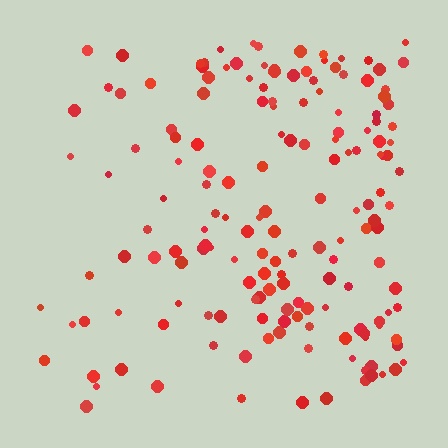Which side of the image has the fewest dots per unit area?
The left.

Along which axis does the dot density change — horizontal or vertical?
Horizontal.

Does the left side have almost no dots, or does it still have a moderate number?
Still a moderate number, just noticeably fewer than the right.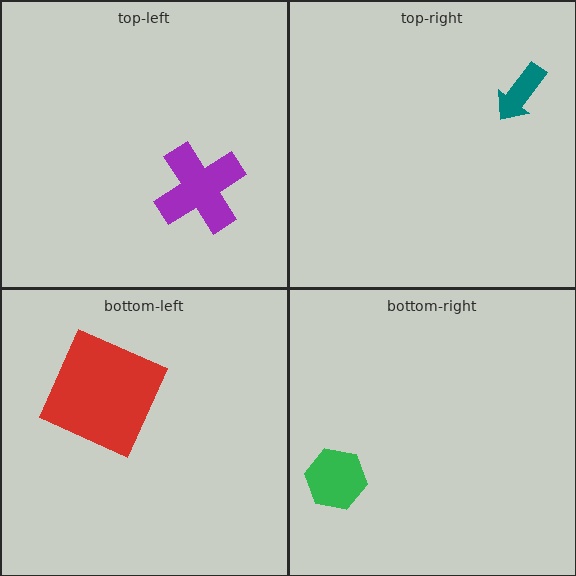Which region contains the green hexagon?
The bottom-right region.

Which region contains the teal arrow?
The top-right region.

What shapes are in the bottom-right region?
The green hexagon.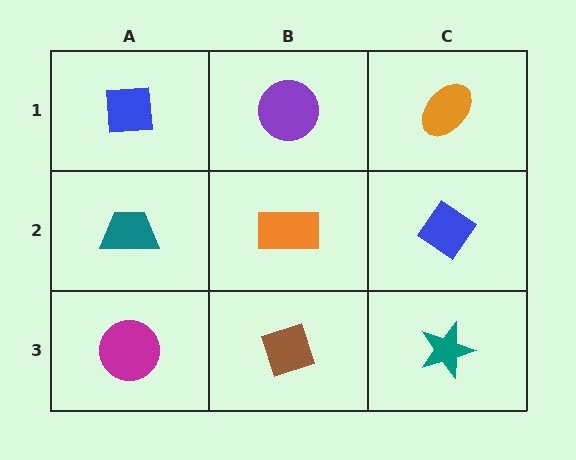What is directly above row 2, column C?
An orange ellipse.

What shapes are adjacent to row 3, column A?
A teal trapezoid (row 2, column A), a brown diamond (row 3, column B).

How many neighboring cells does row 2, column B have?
4.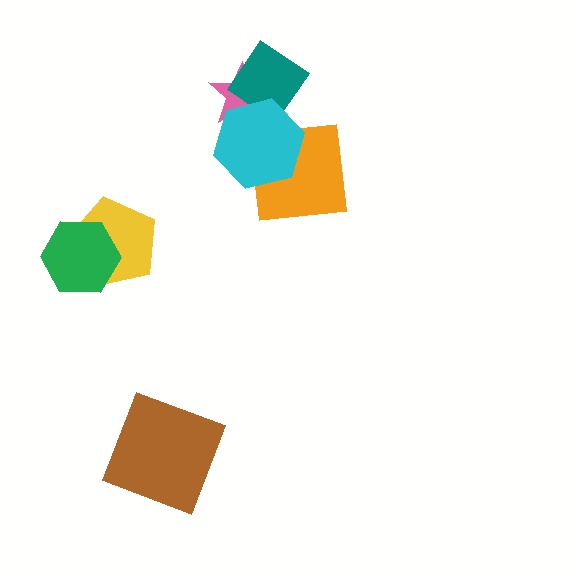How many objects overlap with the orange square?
1 object overlaps with the orange square.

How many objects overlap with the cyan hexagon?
3 objects overlap with the cyan hexagon.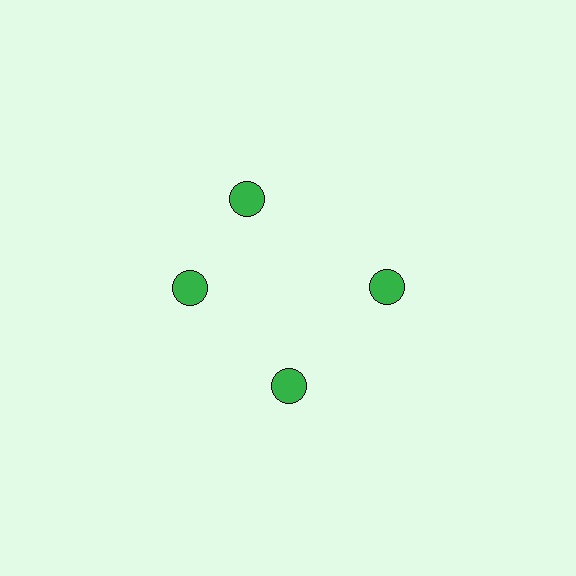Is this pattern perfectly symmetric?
No. The 4 green circles are arranged in a ring, but one element near the 12 o'clock position is rotated out of alignment along the ring, breaking the 4-fold rotational symmetry.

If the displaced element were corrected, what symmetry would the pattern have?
It would have 4-fold rotational symmetry — the pattern would map onto itself every 90 degrees.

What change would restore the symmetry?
The symmetry would be restored by rotating it back into even spacing with its neighbors so that all 4 circles sit at equal angles and equal distance from the center.